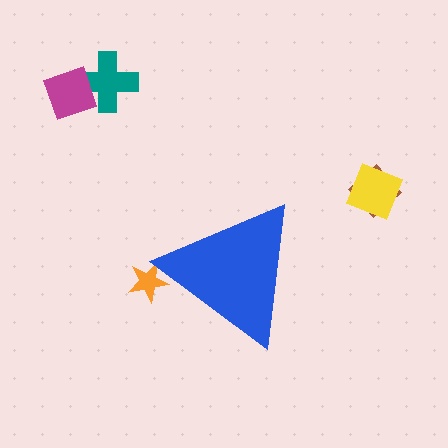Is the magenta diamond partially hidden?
No, the magenta diamond is fully visible.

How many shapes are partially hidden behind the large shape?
1 shape is partially hidden.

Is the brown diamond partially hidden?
No, the brown diamond is fully visible.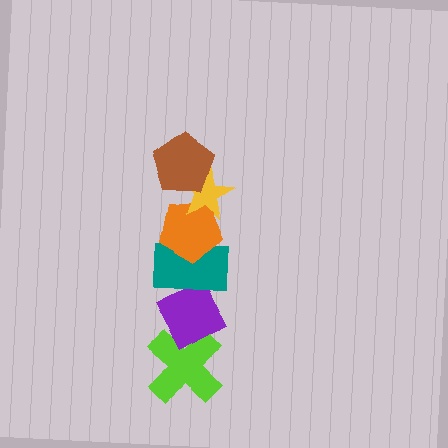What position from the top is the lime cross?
The lime cross is 6th from the top.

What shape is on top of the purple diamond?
The teal rectangle is on top of the purple diamond.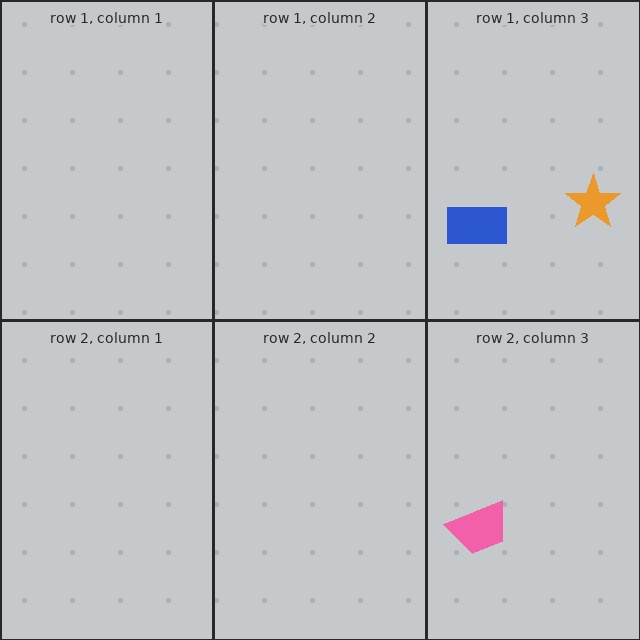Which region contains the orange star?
The row 1, column 3 region.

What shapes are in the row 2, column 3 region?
The pink trapezoid.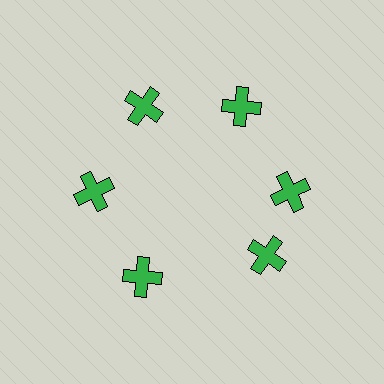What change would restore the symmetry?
The symmetry would be restored by rotating it back into even spacing with its neighbors so that all 6 crosses sit at equal angles and equal distance from the center.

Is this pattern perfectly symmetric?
No. The 6 green crosses are arranged in a ring, but one element near the 5 o'clock position is rotated out of alignment along the ring, breaking the 6-fold rotational symmetry.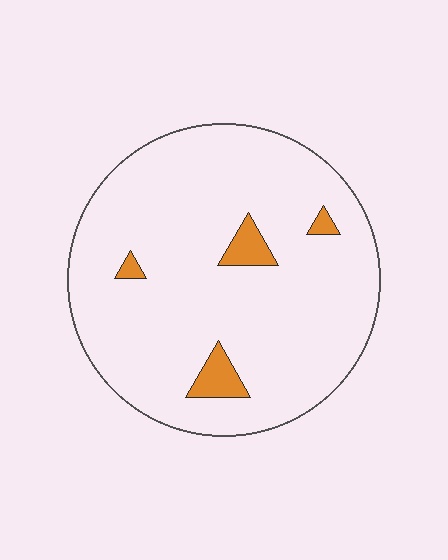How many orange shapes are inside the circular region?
4.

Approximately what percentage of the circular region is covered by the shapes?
Approximately 5%.